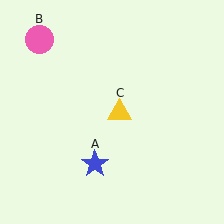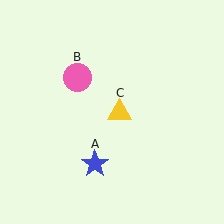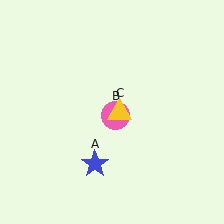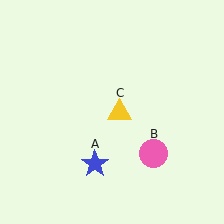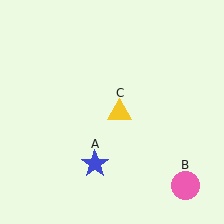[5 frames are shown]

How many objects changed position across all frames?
1 object changed position: pink circle (object B).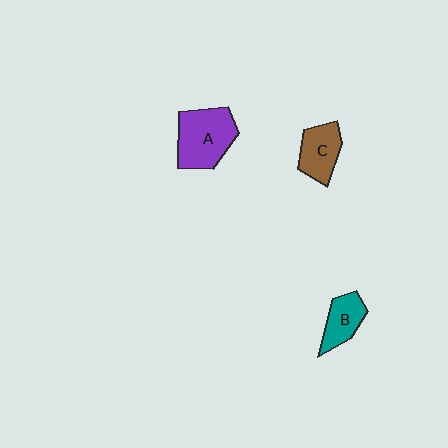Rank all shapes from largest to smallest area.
From largest to smallest: A (purple), C (brown), B (teal).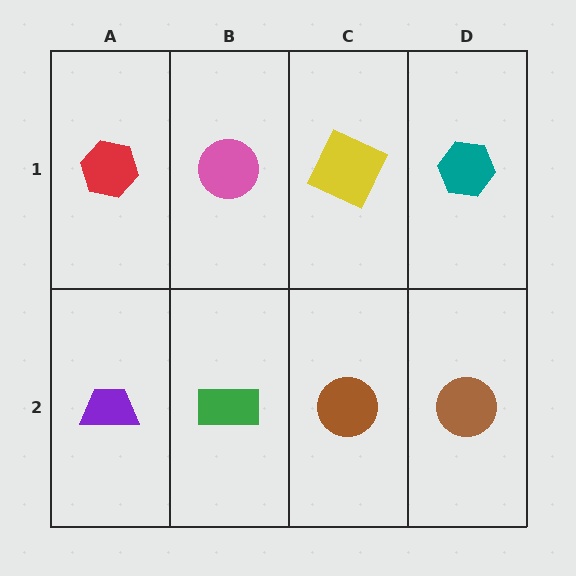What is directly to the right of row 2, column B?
A brown circle.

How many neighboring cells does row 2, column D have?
2.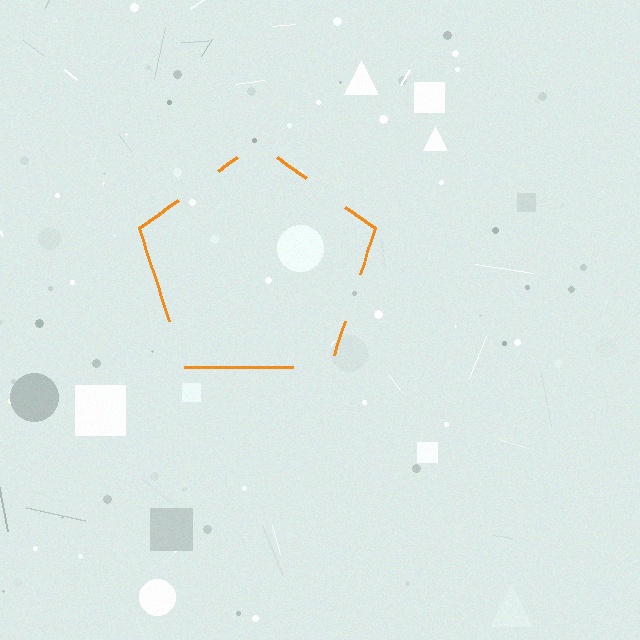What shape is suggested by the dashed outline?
The dashed outline suggests a pentagon.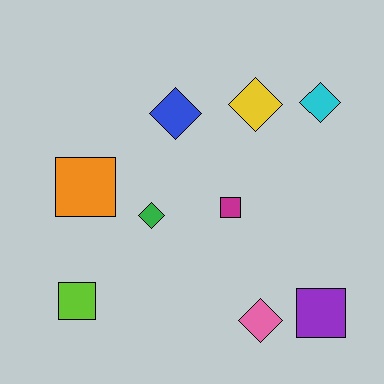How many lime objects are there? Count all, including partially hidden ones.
There is 1 lime object.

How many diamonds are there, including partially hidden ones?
There are 5 diamonds.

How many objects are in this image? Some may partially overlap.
There are 9 objects.